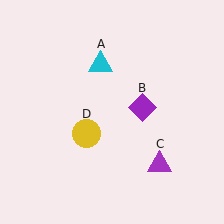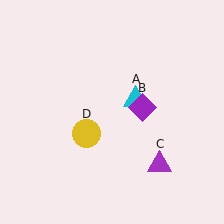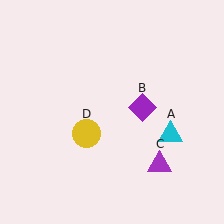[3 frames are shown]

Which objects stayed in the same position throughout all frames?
Purple diamond (object B) and purple triangle (object C) and yellow circle (object D) remained stationary.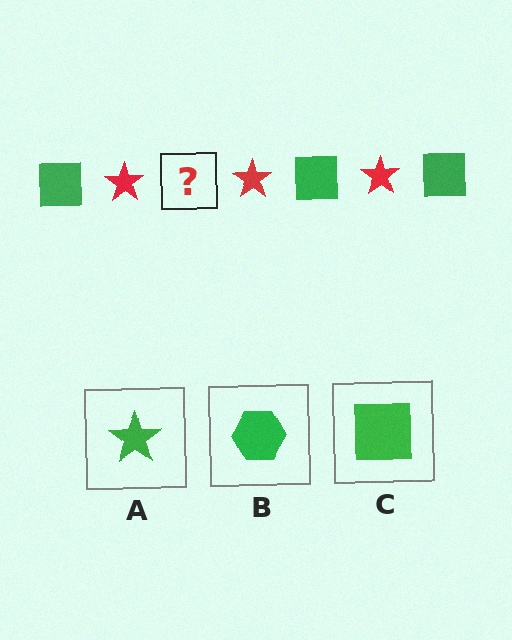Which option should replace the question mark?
Option C.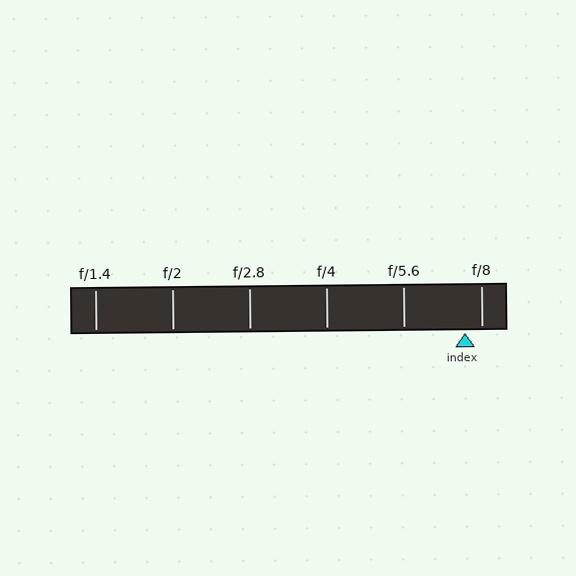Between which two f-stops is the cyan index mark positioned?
The index mark is between f/5.6 and f/8.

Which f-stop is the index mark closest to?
The index mark is closest to f/8.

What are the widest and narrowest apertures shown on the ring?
The widest aperture shown is f/1.4 and the narrowest is f/8.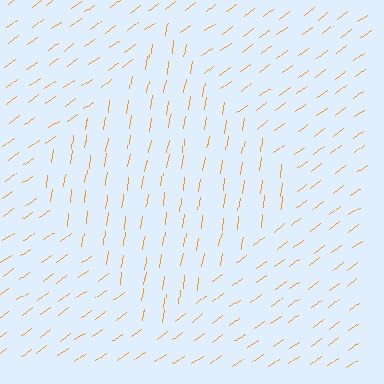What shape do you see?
I see a diamond.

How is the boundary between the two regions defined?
The boundary is defined purely by a change in line orientation (approximately 45 degrees difference). All lines are the same color and thickness.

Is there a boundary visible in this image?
Yes, there is a texture boundary formed by a change in line orientation.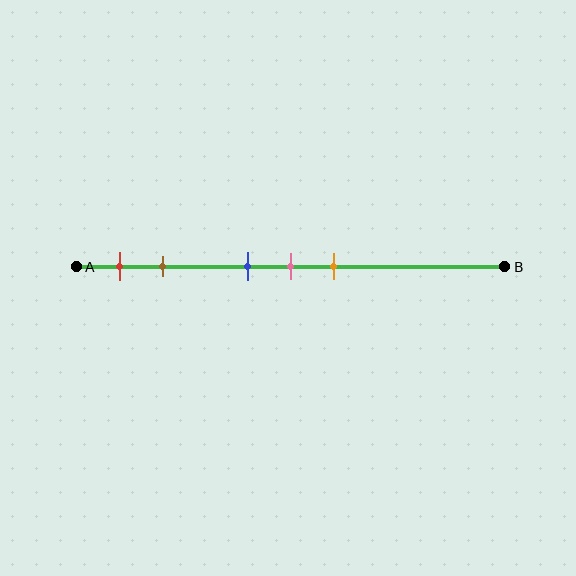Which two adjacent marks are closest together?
The blue and pink marks are the closest adjacent pair.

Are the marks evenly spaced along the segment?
No, the marks are not evenly spaced.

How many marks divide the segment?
There are 5 marks dividing the segment.